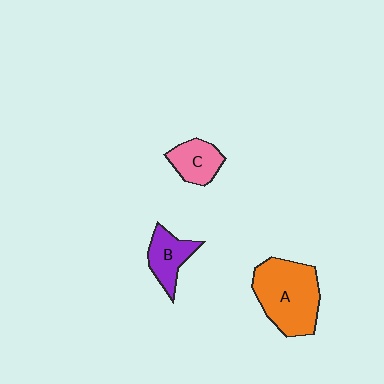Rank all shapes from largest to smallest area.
From largest to smallest: A (orange), B (purple), C (pink).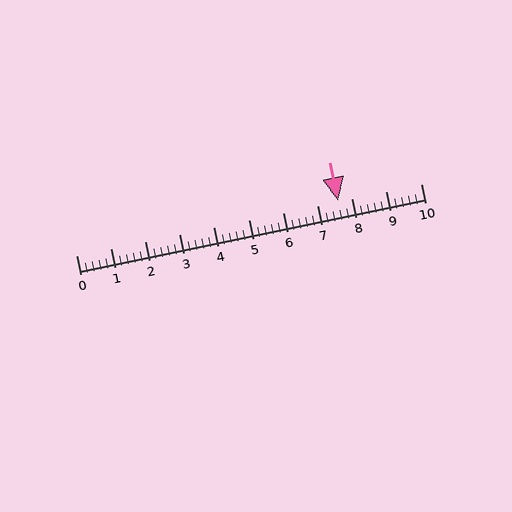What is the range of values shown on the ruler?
The ruler shows values from 0 to 10.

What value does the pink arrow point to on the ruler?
The pink arrow points to approximately 7.6.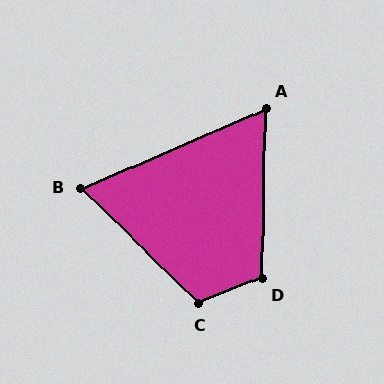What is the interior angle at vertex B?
Approximately 68 degrees (acute).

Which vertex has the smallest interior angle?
A, at approximately 66 degrees.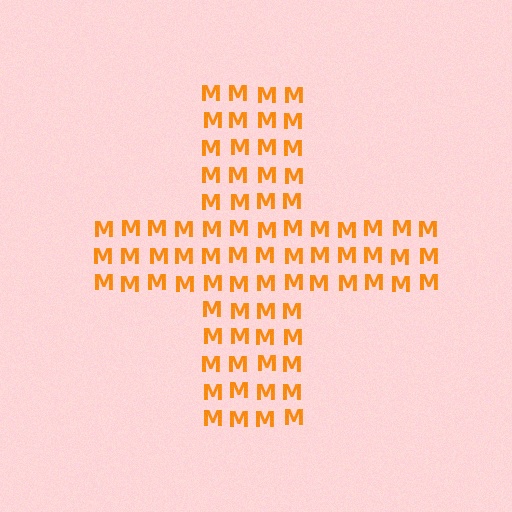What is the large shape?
The large shape is a cross.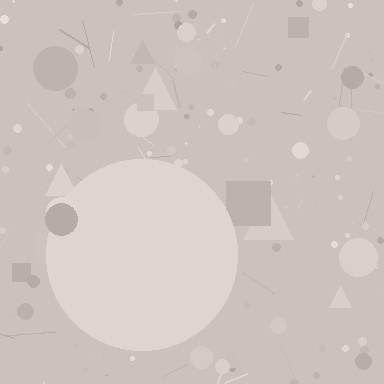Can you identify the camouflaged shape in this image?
The camouflaged shape is a circle.